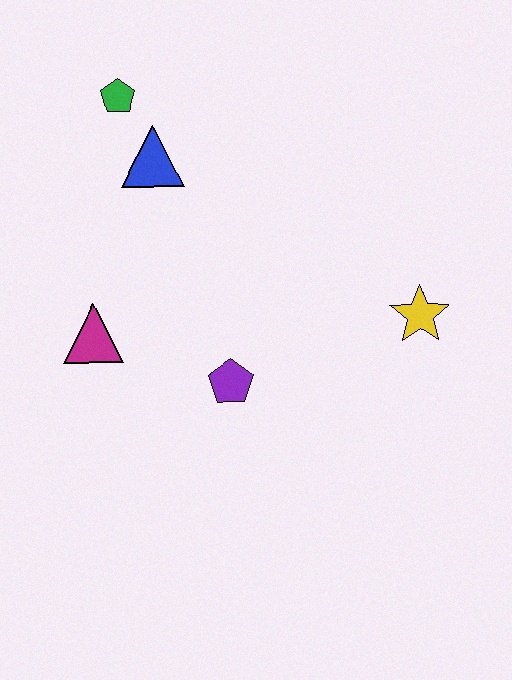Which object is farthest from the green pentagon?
The yellow star is farthest from the green pentagon.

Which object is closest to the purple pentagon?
The magenta triangle is closest to the purple pentagon.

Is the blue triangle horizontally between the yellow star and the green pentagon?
Yes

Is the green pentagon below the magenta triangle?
No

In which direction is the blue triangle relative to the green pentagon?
The blue triangle is below the green pentagon.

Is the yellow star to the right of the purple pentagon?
Yes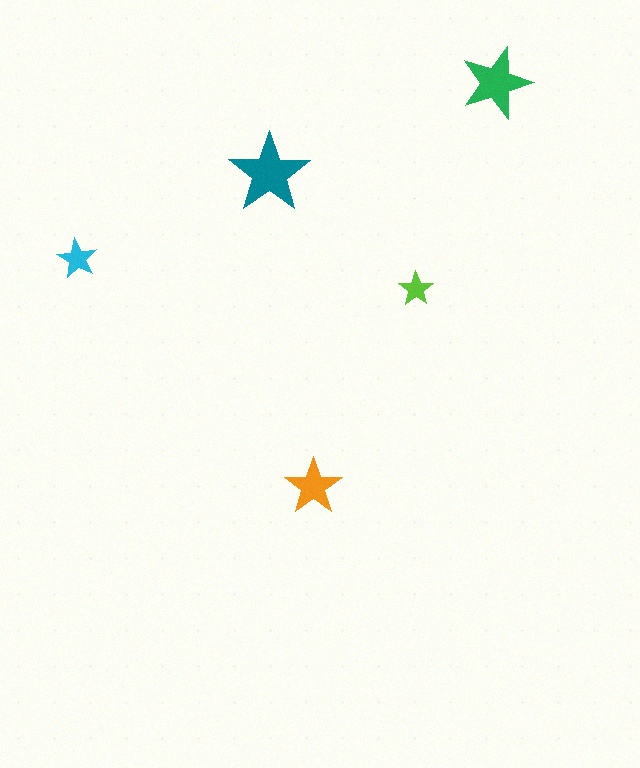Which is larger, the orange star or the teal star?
The teal one.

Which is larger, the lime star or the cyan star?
The cyan one.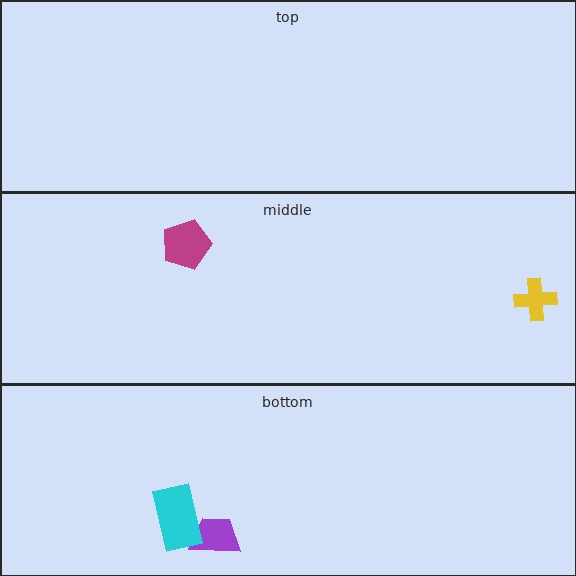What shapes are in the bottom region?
The purple trapezoid, the cyan rectangle.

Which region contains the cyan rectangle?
The bottom region.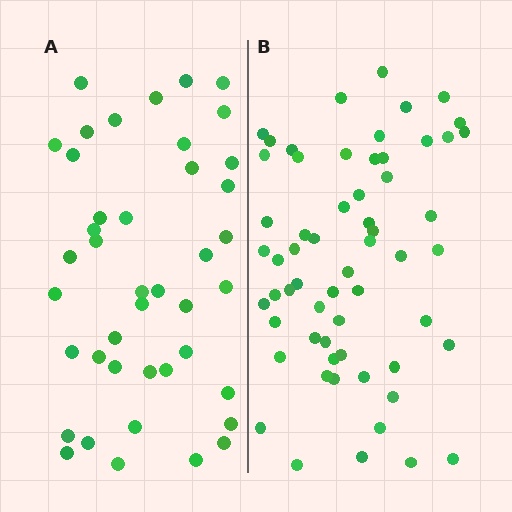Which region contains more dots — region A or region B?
Region B (the right region) has more dots.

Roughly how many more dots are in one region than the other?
Region B has approximately 20 more dots than region A.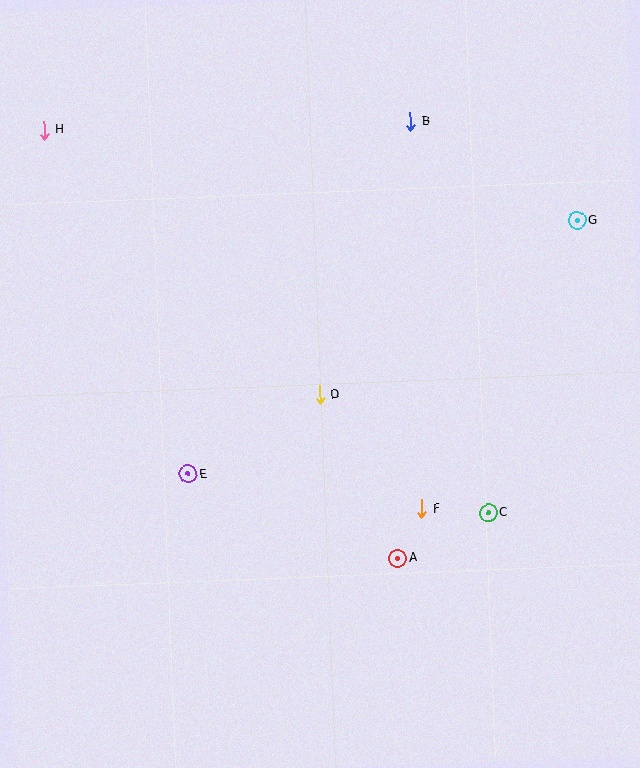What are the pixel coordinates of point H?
Point H is at (44, 130).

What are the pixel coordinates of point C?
Point C is at (489, 513).